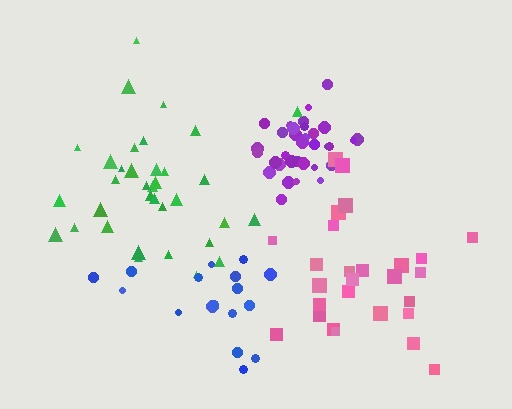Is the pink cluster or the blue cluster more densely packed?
Blue.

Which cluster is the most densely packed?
Purple.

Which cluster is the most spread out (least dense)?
Pink.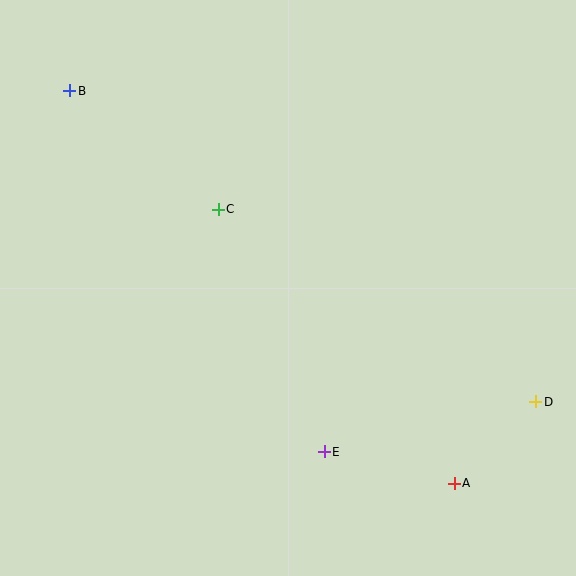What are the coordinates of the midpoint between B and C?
The midpoint between B and C is at (144, 150).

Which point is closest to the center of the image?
Point C at (218, 209) is closest to the center.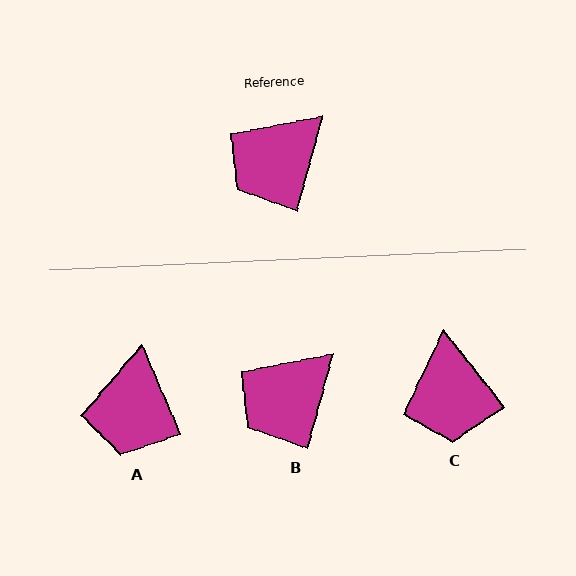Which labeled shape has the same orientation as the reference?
B.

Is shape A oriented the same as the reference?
No, it is off by about 39 degrees.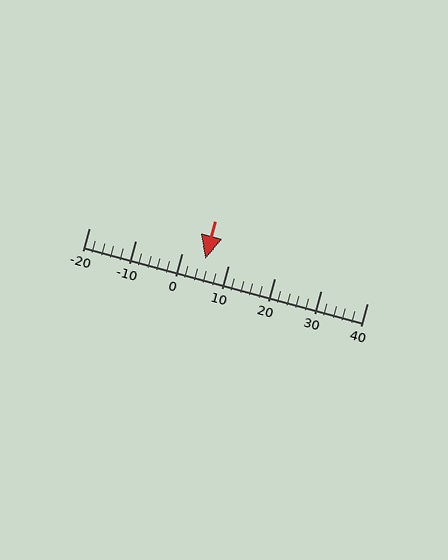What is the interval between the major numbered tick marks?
The major tick marks are spaced 10 units apart.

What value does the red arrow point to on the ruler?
The red arrow points to approximately 5.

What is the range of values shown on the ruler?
The ruler shows values from -20 to 40.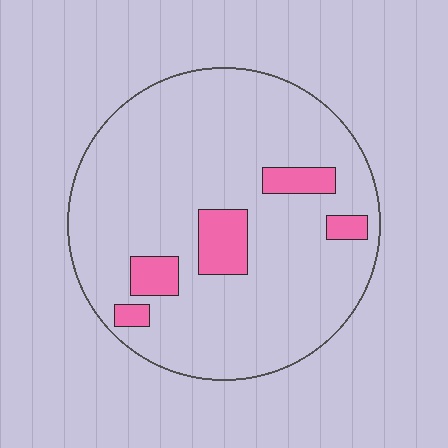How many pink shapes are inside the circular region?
5.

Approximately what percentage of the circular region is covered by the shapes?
Approximately 10%.